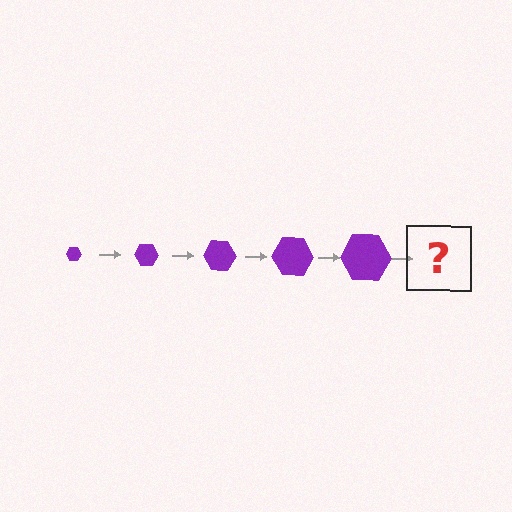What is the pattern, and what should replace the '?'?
The pattern is that the hexagon gets progressively larger each step. The '?' should be a purple hexagon, larger than the previous one.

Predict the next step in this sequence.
The next step is a purple hexagon, larger than the previous one.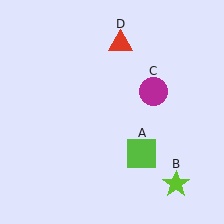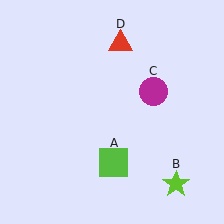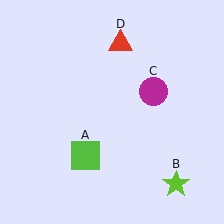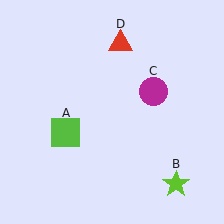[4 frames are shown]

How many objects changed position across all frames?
1 object changed position: lime square (object A).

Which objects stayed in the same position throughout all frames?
Lime star (object B) and magenta circle (object C) and red triangle (object D) remained stationary.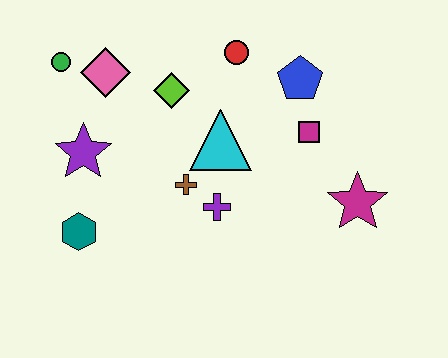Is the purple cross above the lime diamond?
No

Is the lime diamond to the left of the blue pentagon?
Yes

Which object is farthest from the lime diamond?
The magenta star is farthest from the lime diamond.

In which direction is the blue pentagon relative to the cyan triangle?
The blue pentagon is to the right of the cyan triangle.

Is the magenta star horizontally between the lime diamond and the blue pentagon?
No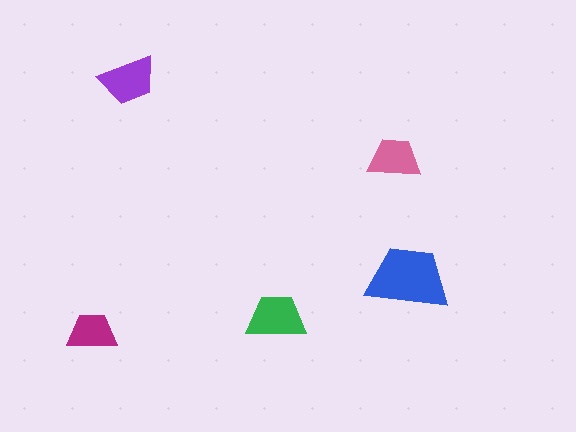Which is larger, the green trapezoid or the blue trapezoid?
The blue one.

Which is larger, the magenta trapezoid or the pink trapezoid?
The pink one.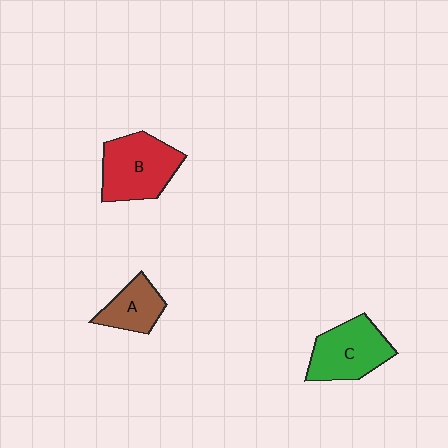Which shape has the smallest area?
Shape A (brown).